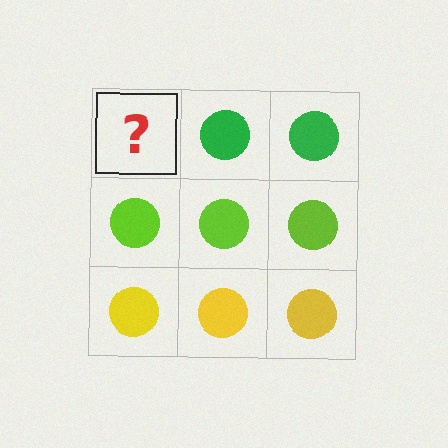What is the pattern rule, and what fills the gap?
The rule is that each row has a consistent color. The gap should be filled with a green circle.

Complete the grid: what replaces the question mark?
The question mark should be replaced with a green circle.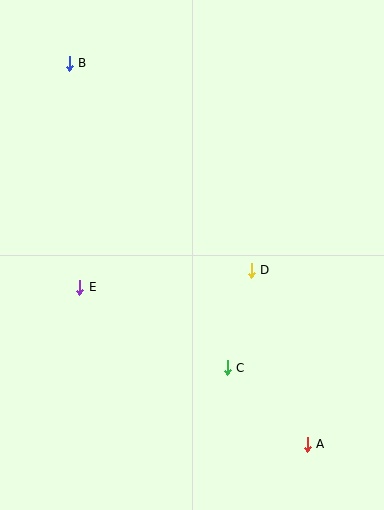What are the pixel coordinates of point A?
Point A is at (307, 444).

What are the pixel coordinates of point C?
Point C is at (227, 368).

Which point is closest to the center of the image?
Point D at (251, 270) is closest to the center.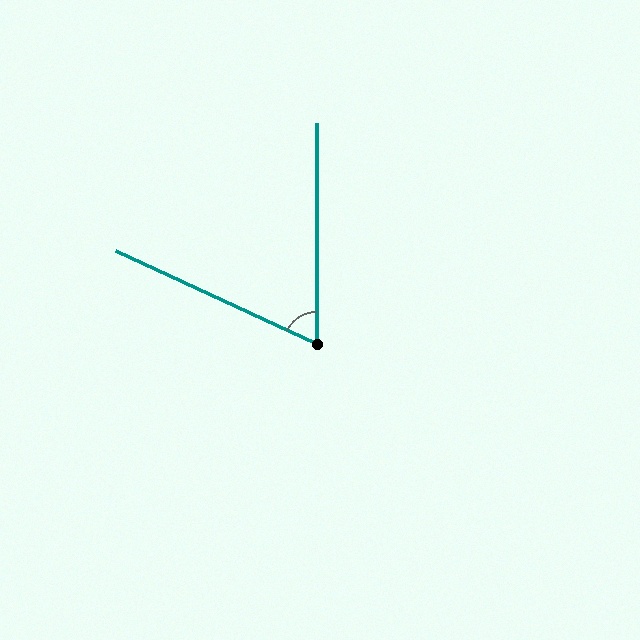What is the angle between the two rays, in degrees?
Approximately 65 degrees.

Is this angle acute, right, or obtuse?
It is acute.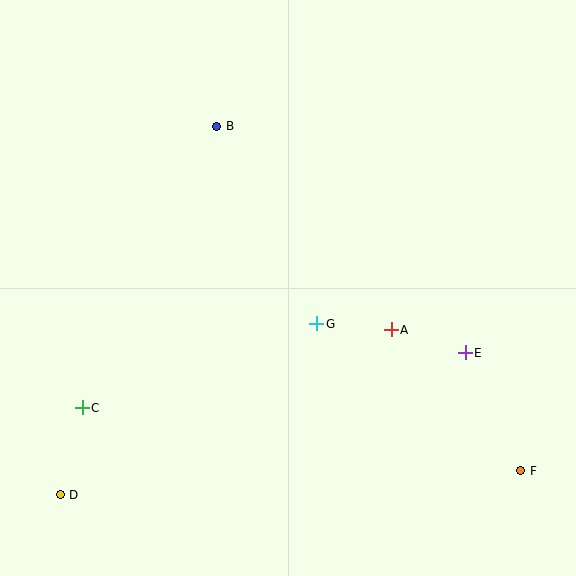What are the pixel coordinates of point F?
Point F is at (521, 471).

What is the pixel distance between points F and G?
The distance between F and G is 251 pixels.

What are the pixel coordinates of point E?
Point E is at (465, 353).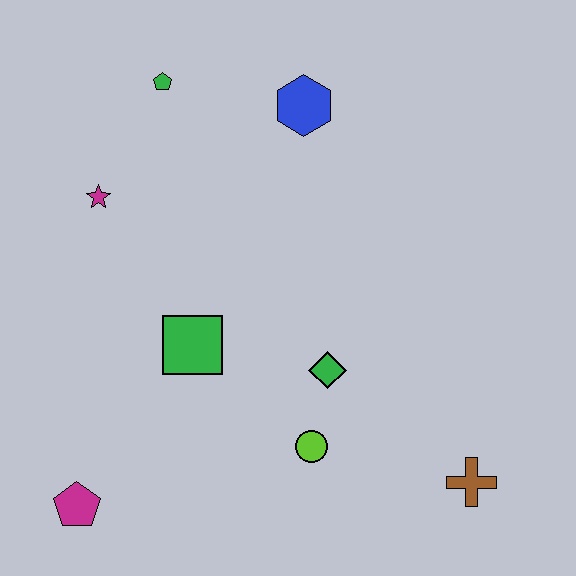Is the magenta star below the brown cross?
No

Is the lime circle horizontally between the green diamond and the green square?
Yes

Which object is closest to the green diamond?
The lime circle is closest to the green diamond.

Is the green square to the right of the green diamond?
No